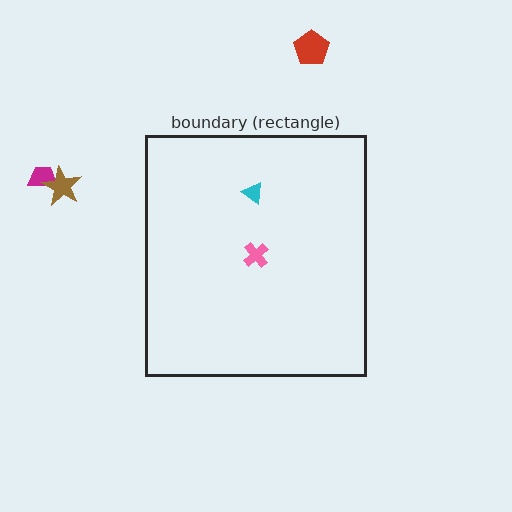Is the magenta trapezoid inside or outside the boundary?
Outside.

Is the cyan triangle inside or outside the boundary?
Inside.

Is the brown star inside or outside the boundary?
Outside.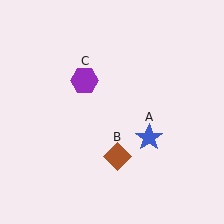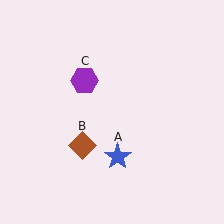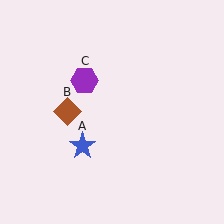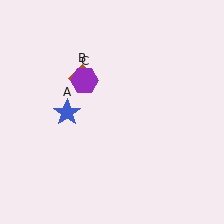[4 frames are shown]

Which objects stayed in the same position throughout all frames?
Purple hexagon (object C) remained stationary.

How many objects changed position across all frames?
2 objects changed position: blue star (object A), brown diamond (object B).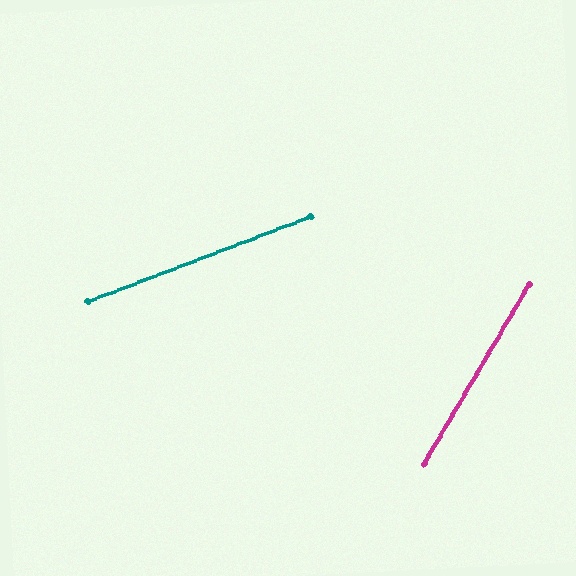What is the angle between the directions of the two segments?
Approximately 39 degrees.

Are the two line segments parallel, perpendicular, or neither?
Neither parallel nor perpendicular — they differ by about 39°.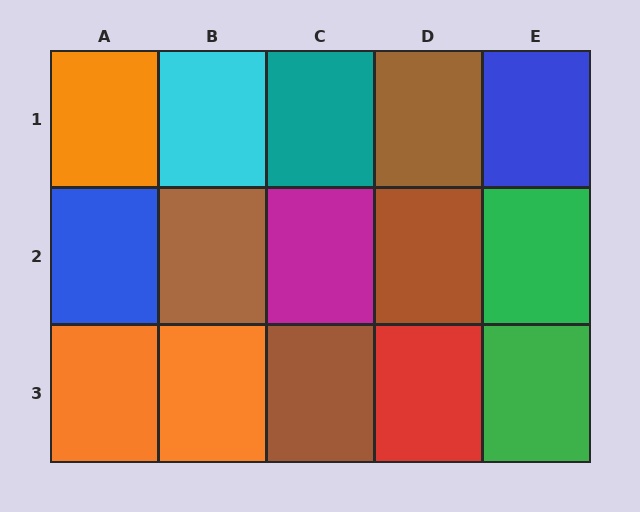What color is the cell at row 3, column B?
Orange.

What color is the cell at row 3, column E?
Green.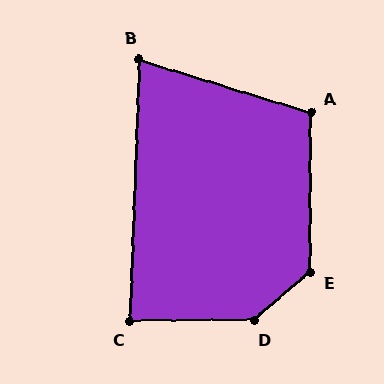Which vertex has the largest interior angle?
D, at approximately 139 degrees.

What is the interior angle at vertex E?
Approximately 131 degrees (obtuse).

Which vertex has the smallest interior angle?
B, at approximately 75 degrees.